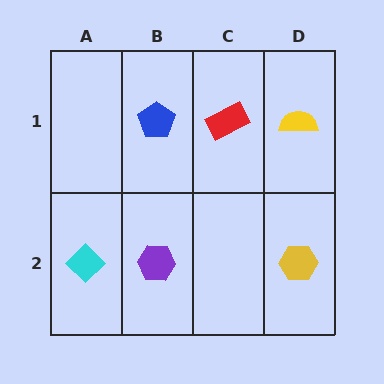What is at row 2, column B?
A purple hexagon.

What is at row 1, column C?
A red rectangle.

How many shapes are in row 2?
3 shapes.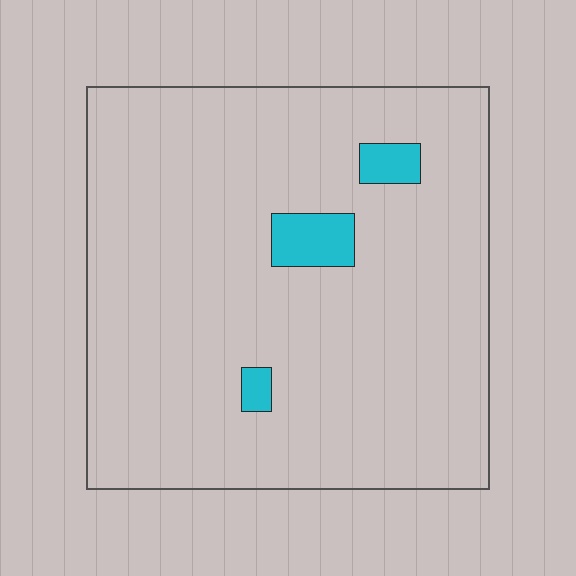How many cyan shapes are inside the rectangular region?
3.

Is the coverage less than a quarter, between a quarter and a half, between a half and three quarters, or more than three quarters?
Less than a quarter.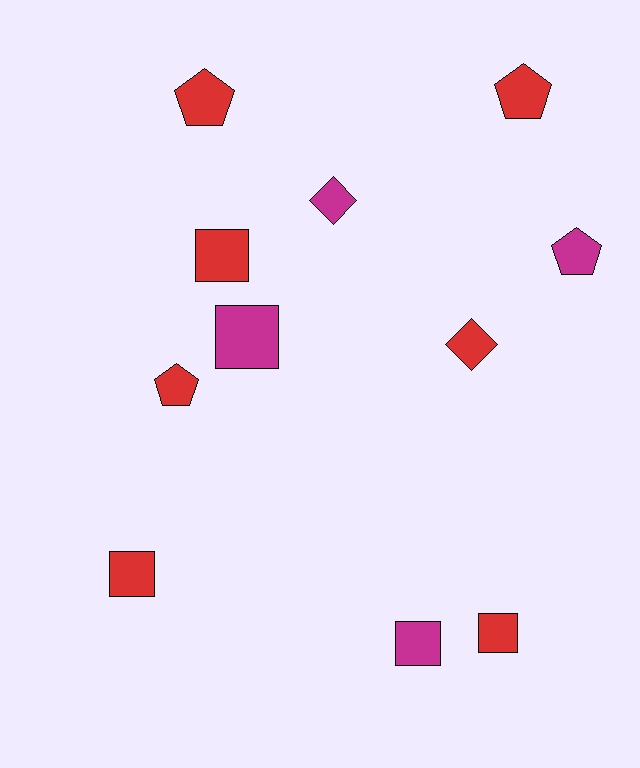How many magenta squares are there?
There are 2 magenta squares.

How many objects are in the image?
There are 11 objects.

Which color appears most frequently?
Red, with 7 objects.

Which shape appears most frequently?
Square, with 5 objects.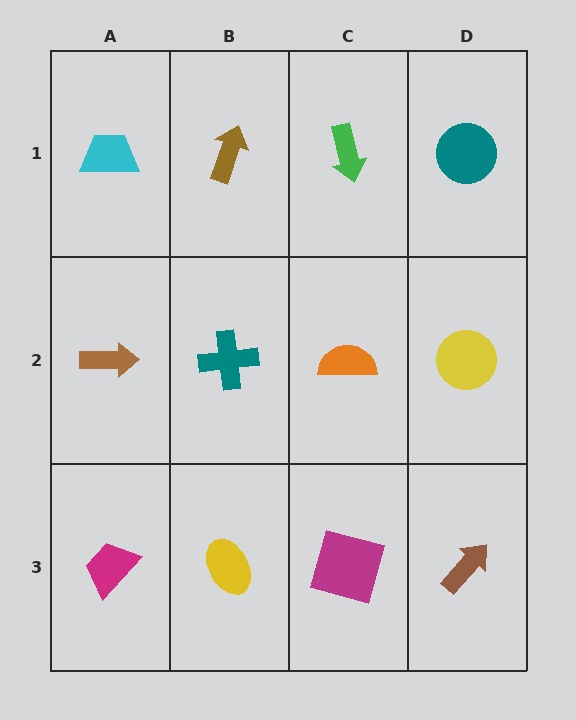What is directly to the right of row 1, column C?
A teal circle.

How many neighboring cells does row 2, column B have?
4.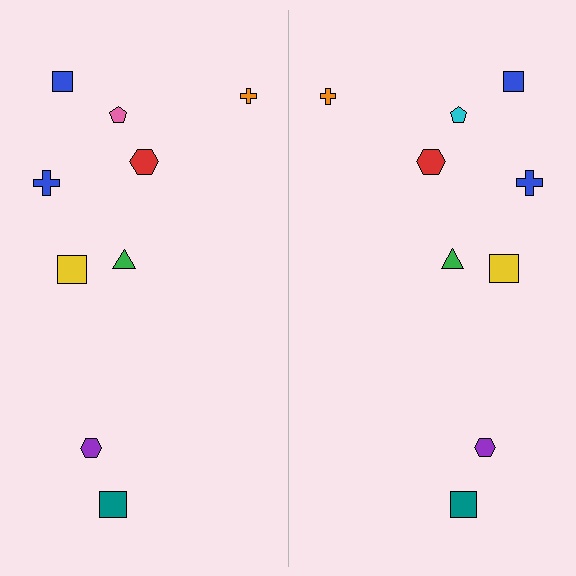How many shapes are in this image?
There are 18 shapes in this image.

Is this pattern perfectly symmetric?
No, the pattern is not perfectly symmetric. The cyan pentagon on the right side breaks the symmetry — its mirror counterpart is pink.